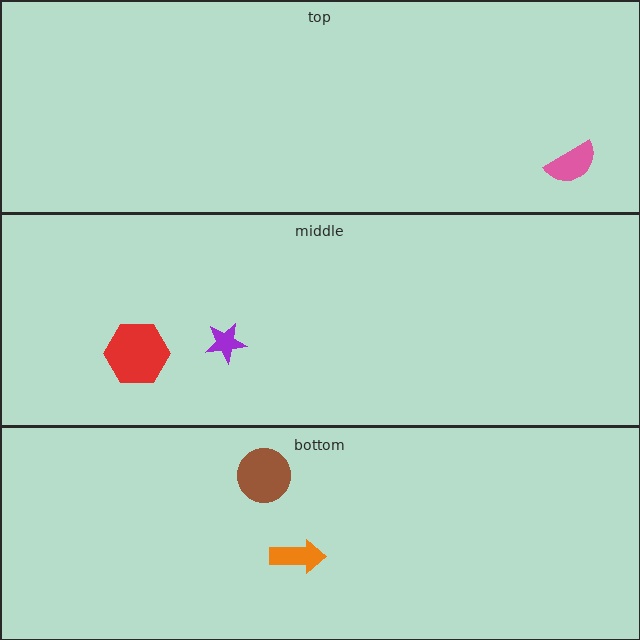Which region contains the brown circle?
The bottom region.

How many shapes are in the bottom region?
2.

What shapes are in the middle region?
The red hexagon, the purple star.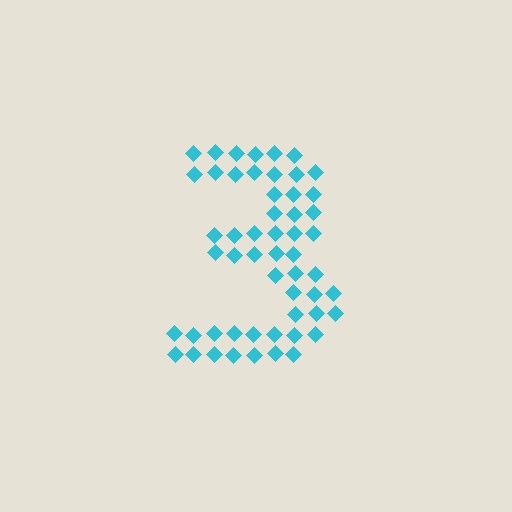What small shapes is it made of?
It is made of small diamonds.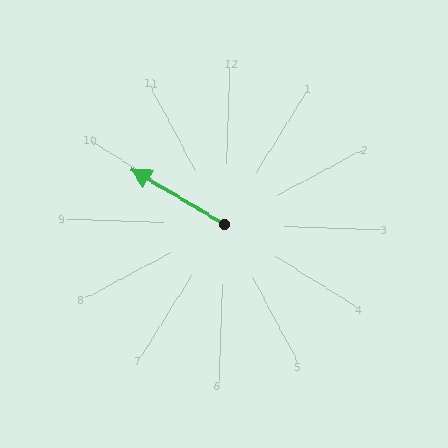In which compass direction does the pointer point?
Northwest.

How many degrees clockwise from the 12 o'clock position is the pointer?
Approximately 299 degrees.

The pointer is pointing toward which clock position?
Roughly 10 o'clock.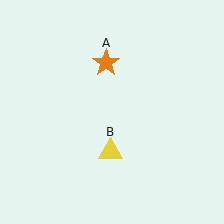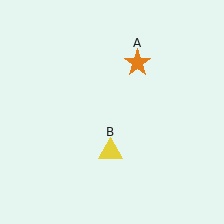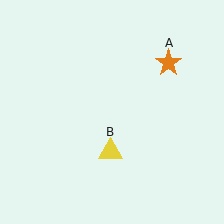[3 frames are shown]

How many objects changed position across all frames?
1 object changed position: orange star (object A).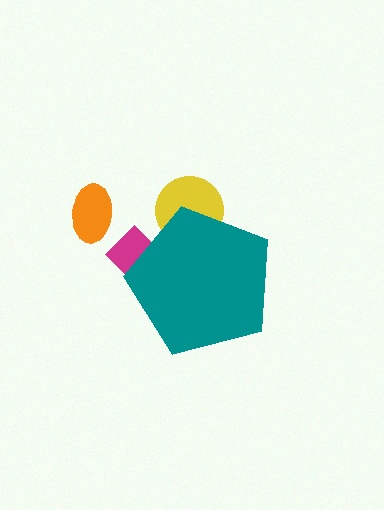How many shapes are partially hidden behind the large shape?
2 shapes are partially hidden.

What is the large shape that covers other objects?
A teal pentagon.